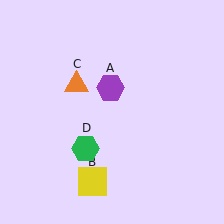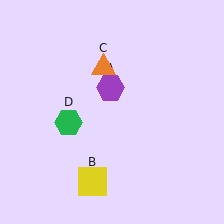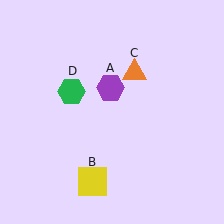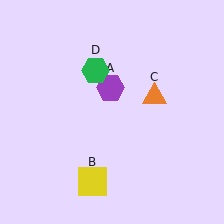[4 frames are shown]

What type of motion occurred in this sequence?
The orange triangle (object C), green hexagon (object D) rotated clockwise around the center of the scene.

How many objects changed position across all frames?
2 objects changed position: orange triangle (object C), green hexagon (object D).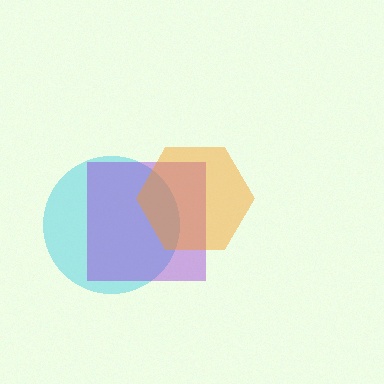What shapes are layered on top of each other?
The layered shapes are: a cyan circle, a purple square, an orange hexagon.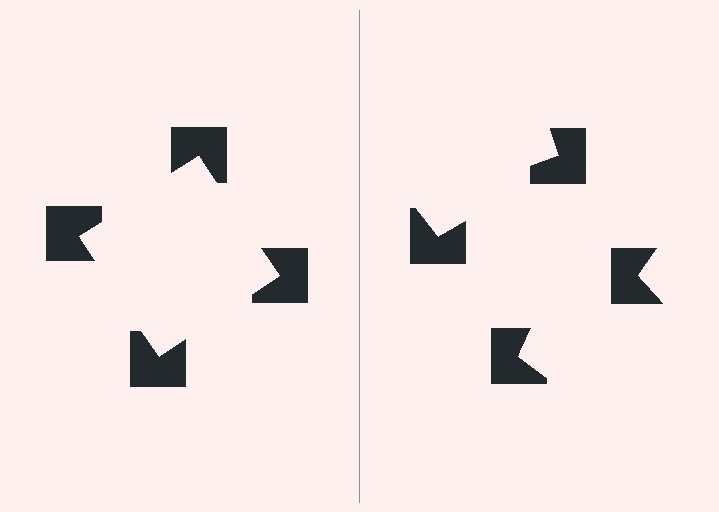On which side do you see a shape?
An illusory square appears on the left side. On the right side the wedge cuts are rotated, so no coherent shape forms.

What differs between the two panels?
The notched squares are positioned identically on both sides; only the wedge orientations differ. On the left they align to a square; on the right they are misaligned.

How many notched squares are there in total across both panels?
8 — 4 on each side.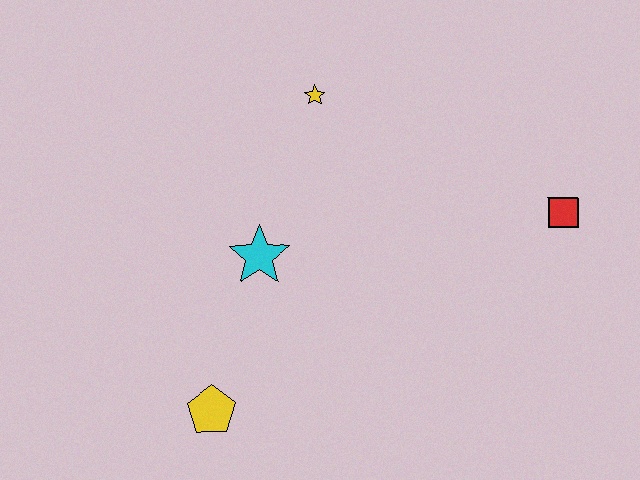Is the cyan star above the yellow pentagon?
Yes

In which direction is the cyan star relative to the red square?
The cyan star is to the left of the red square.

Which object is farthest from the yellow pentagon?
The red square is farthest from the yellow pentagon.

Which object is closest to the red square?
The yellow star is closest to the red square.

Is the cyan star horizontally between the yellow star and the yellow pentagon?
Yes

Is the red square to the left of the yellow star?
No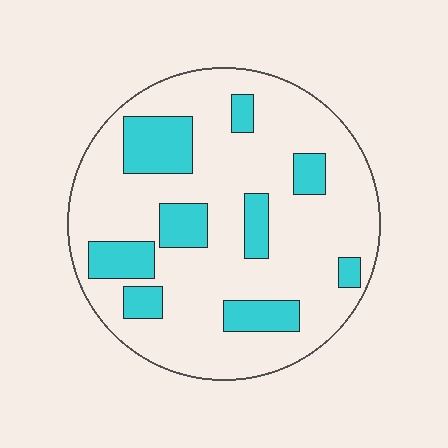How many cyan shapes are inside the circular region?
9.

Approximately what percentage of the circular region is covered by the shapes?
Approximately 20%.